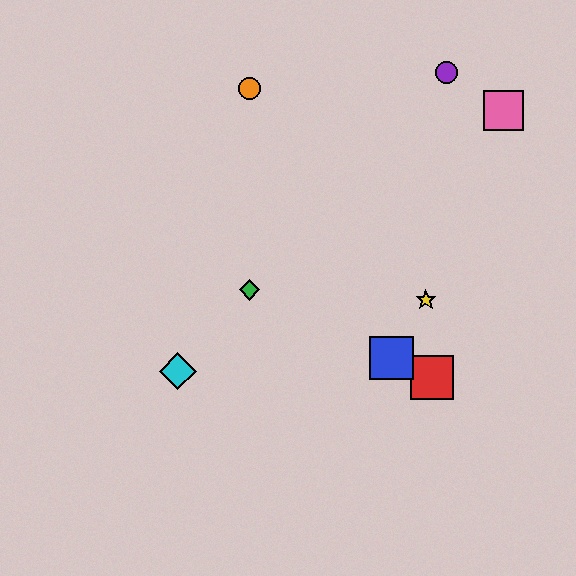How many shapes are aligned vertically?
2 shapes (the green diamond, the orange circle) are aligned vertically.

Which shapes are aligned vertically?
The green diamond, the orange circle are aligned vertically.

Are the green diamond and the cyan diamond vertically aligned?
No, the green diamond is at x≈249 and the cyan diamond is at x≈178.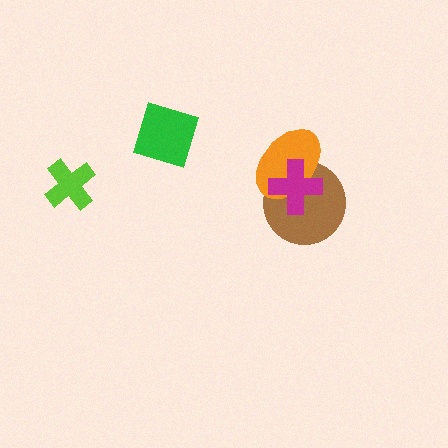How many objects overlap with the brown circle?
2 objects overlap with the brown circle.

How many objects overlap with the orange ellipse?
2 objects overlap with the orange ellipse.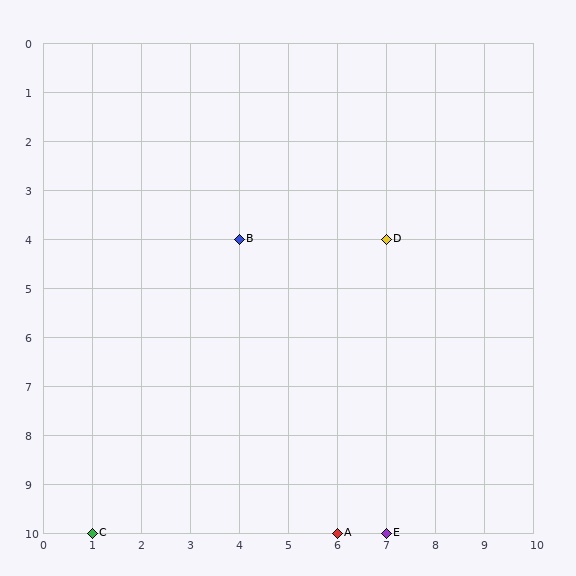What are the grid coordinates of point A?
Point A is at grid coordinates (6, 10).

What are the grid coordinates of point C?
Point C is at grid coordinates (1, 10).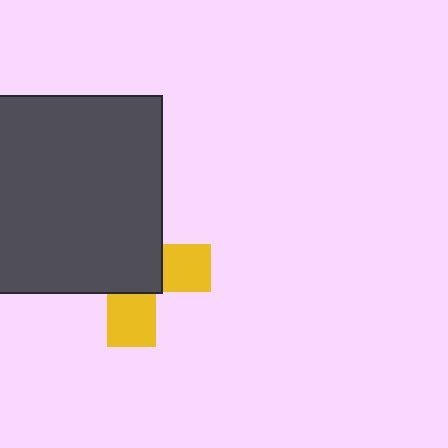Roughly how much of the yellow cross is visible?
A small part of it is visible (roughly 38%).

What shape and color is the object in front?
The object in front is a dark gray rectangle.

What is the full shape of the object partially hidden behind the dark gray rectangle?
The partially hidden object is a yellow cross.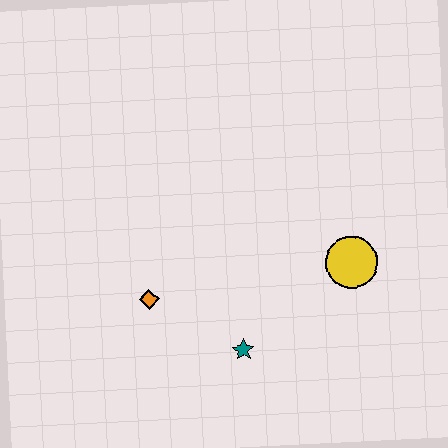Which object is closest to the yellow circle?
The teal star is closest to the yellow circle.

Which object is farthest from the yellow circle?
The orange diamond is farthest from the yellow circle.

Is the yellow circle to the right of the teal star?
Yes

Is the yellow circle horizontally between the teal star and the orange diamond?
No